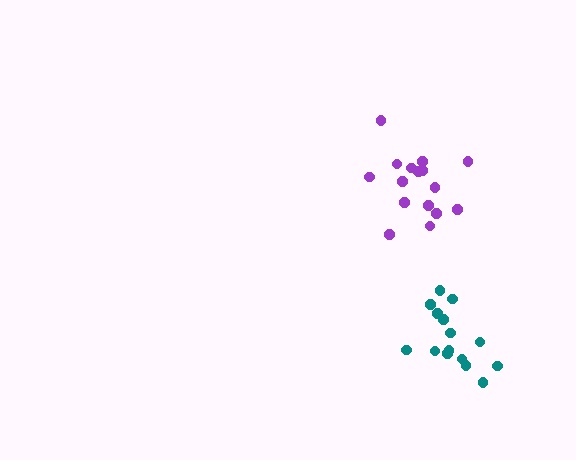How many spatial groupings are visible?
There are 2 spatial groupings.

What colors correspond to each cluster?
The clusters are colored: purple, teal.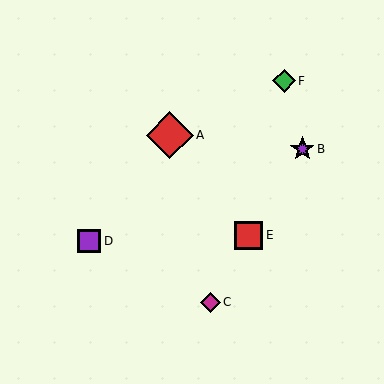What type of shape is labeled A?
Shape A is a red diamond.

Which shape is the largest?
The red diamond (labeled A) is the largest.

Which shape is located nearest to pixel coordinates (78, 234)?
The purple square (labeled D) at (89, 241) is nearest to that location.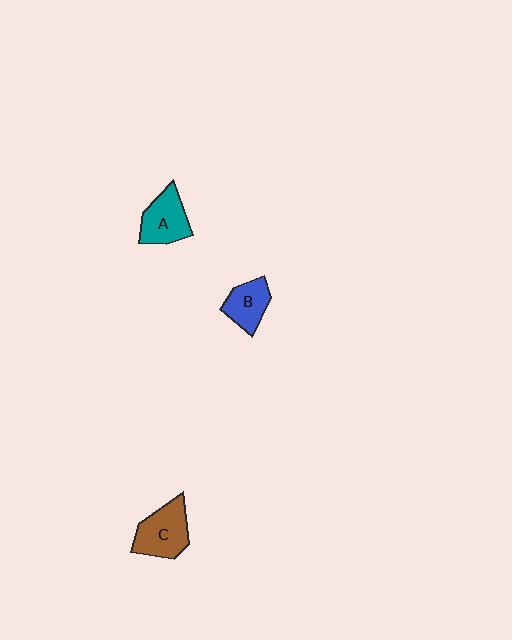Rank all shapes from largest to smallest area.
From largest to smallest: C (brown), A (teal), B (blue).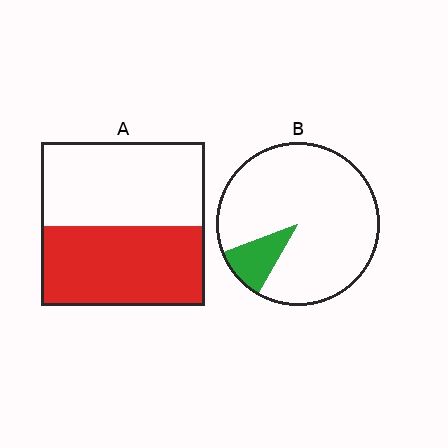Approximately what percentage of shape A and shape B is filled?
A is approximately 50% and B is approximately 10%.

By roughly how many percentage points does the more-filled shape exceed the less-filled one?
By roughly 40 percentage points (A over B).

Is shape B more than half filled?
No.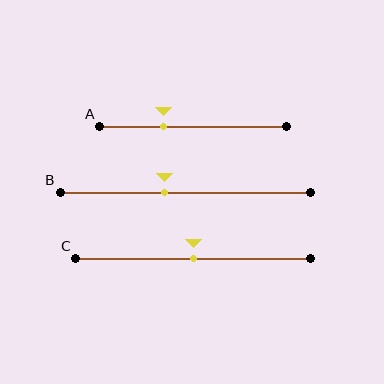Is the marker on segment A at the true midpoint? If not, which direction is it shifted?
No, the marker on segment A is shifted to the left by about 16% of the segment length.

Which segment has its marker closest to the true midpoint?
Segment C has its marker closest to the true midpoint.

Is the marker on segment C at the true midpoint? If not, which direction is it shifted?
Yes, the marker on segment C is at the true midpoint.